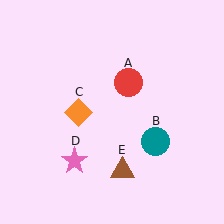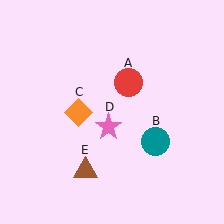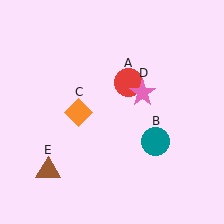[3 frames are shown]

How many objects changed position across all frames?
2 objects changed position: pink star (object D), brown triangle (object E).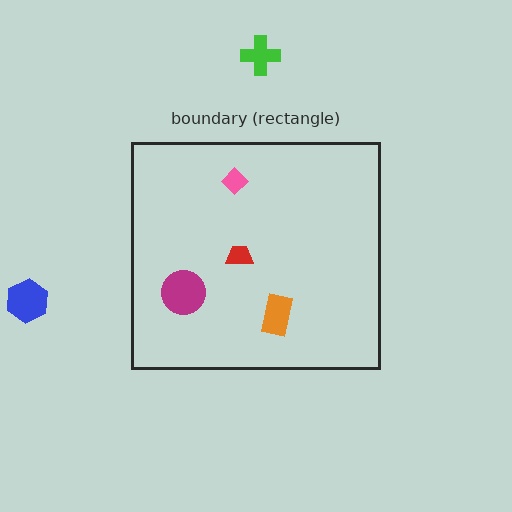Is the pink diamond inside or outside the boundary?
Inside.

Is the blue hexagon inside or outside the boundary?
Outside.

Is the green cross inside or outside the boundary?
Outside.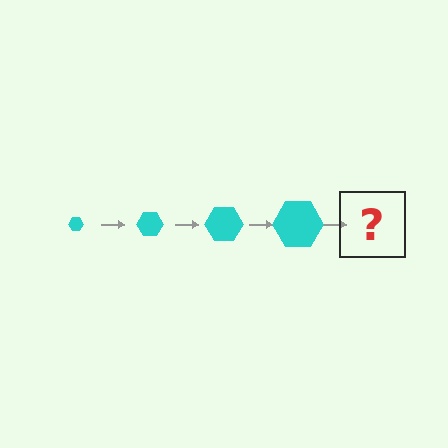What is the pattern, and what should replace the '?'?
The pattern is that the hexagon gets progressively larger each step. The '?' should be a cyan hexagon, larger than the previous one.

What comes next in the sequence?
The next element should be a cyan hexagon, larger than the previous one.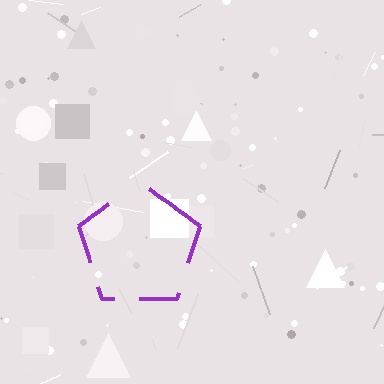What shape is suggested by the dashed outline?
The dashed outline suggests a pentagon.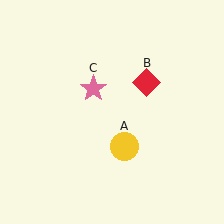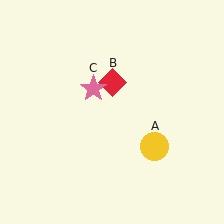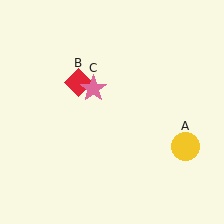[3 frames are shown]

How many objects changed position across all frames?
2 objects changed position: yellow circle (object A), red diamond (object B).